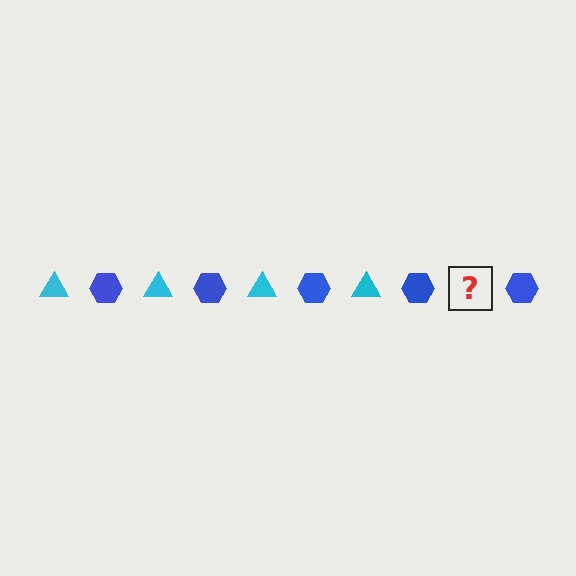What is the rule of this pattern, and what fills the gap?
The rule is that the pattern alternates between cyan triangle and blue hexagon. The gap should be filled with a cyan triangle.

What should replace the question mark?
The question mark should be replaced with a cyan triangle.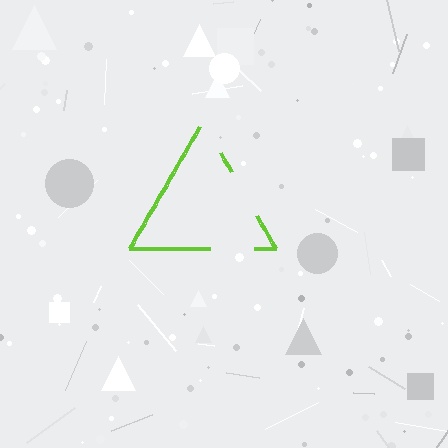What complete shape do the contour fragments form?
The contour fragments form a triangle.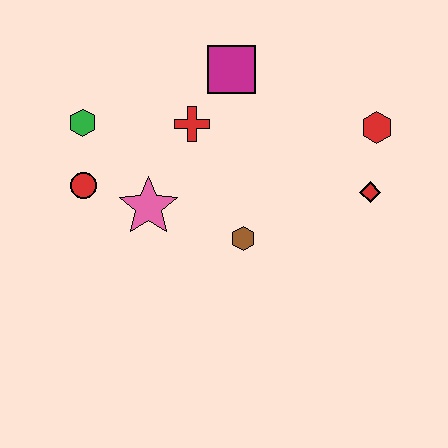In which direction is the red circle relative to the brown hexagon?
The red circle is to the left of the brown hexagon.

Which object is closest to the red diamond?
The red hexagon is closest to the red diamond.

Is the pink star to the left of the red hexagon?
Yes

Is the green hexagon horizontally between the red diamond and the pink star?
No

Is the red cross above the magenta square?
No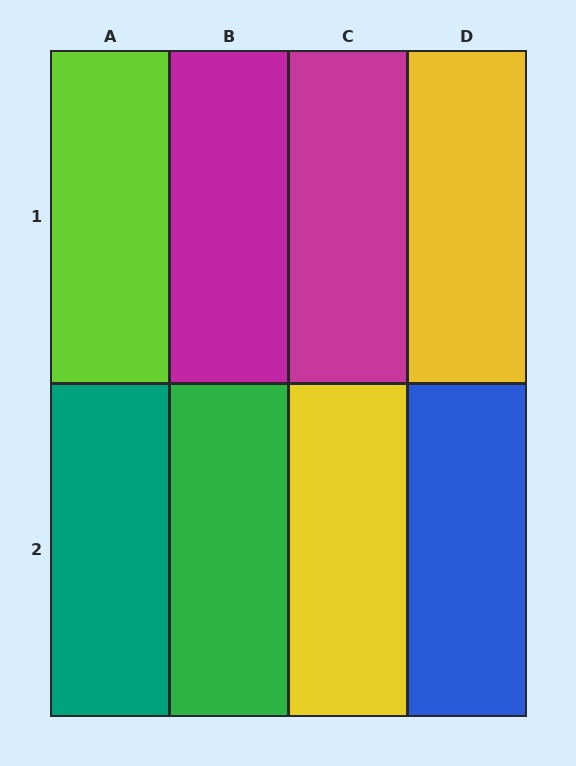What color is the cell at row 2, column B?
Green.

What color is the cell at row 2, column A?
Teal.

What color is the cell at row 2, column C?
Yellow.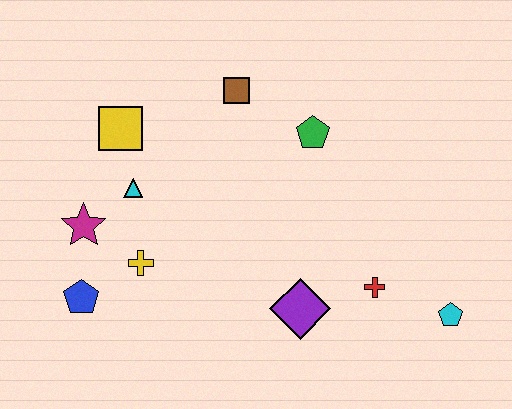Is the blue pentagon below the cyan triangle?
Yes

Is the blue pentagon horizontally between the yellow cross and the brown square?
No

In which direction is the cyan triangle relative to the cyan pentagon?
The cyan triangle is to the left of the cyan pentagon.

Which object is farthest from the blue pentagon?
The cyan pentagon is farthest from the blue pentagon.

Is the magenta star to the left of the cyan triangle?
Yes